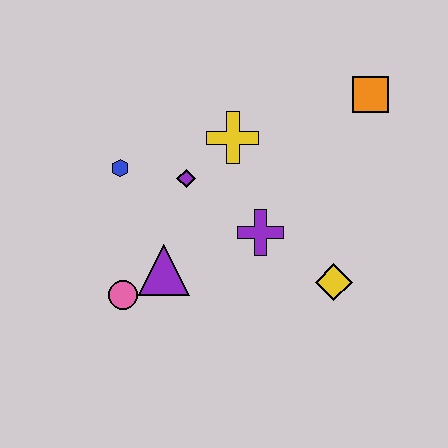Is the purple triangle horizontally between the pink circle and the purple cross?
Yes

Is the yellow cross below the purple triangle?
No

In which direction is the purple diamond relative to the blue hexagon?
The purple diamond is to the right of the blue hexagon.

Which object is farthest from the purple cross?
The orange square is farthest from the purple cross.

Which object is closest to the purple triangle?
The pink circle is closest to the purple triangle.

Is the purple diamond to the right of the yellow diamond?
No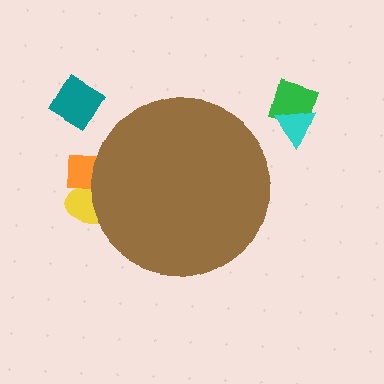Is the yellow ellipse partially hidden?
Yes, the yellow ellipse is partially hidden behind the brown circle.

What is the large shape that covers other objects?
A brown circle.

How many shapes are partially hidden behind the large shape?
2 shapes are partially hidden.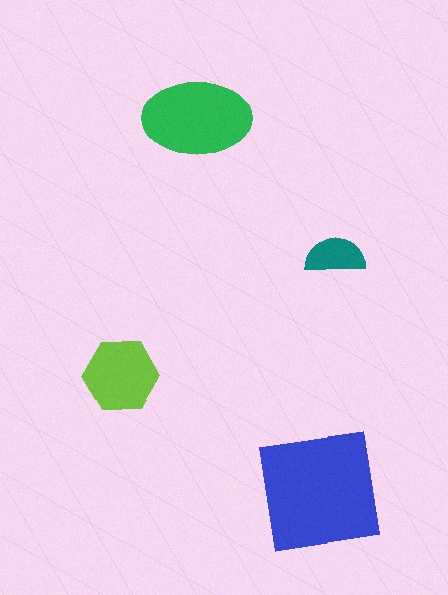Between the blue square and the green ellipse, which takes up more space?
The blue square.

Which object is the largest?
The blue square.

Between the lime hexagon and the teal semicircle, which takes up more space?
The lime hexagon.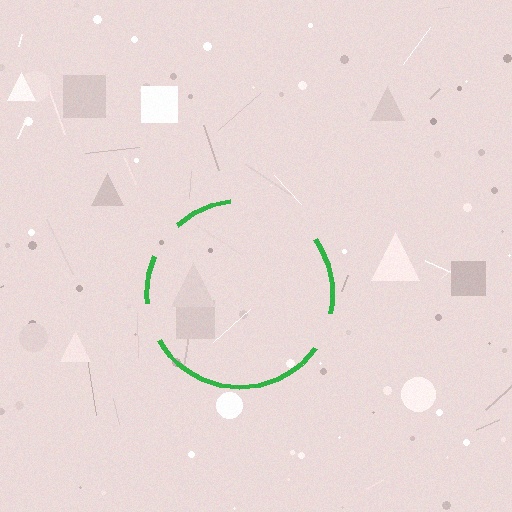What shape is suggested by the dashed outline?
The dashed outline suggests a circle.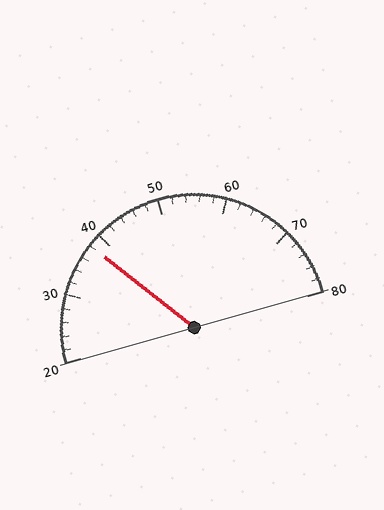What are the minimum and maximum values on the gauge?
The gauge ranges from 20 to 80.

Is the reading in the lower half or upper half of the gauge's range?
The reading is in the lower half of the range (20 to 80).